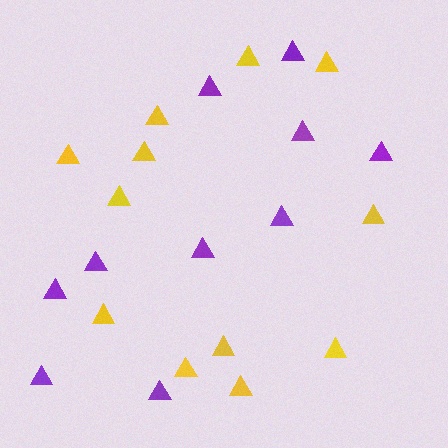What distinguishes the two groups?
There are 2 groups: one group of purple triangles (10) and one group of yellow triangles (12).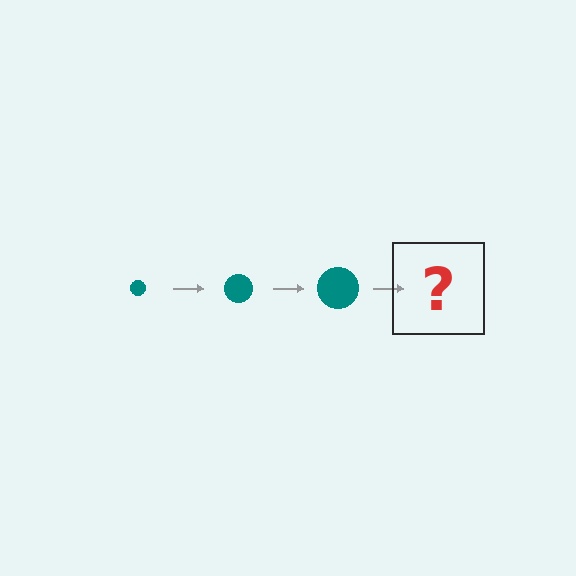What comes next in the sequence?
The next element should be a teal circle, larger than the previous one.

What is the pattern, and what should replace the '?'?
The pattern is that the circle gets progressively larger each step. The '?' should be a teal circle, larger than the previous one.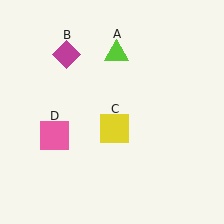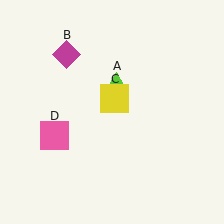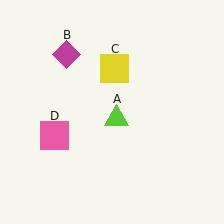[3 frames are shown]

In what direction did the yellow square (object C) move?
The yellow square (object C) moved up.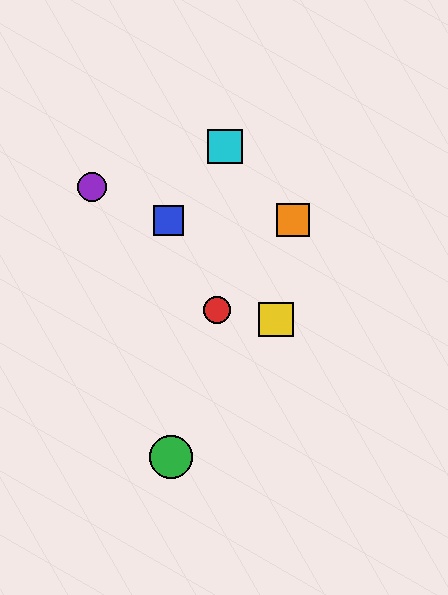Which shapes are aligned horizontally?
The blue square, the orange square are aligned horizontally.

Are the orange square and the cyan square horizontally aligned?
No, the orange square is at y≈220 and the cyan square is at y≈147.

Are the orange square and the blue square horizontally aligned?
Yes, both are at y≈220.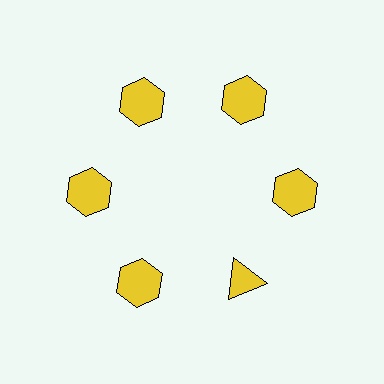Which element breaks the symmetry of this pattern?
The yellow triangle at roughly the 5 o'clock position breaks the symmetry. All other shapes are yellow hexagons.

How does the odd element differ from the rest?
It has a different shape: triangle instead of hexagon.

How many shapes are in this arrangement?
There are 6 shapes arranged in a ring pattern.